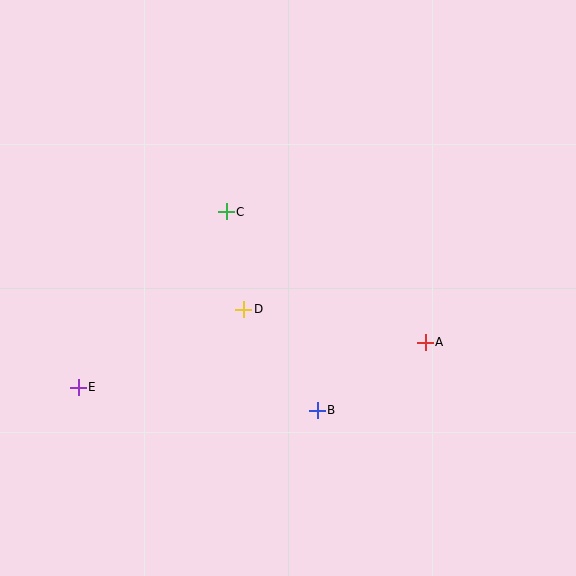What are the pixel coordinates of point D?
Point D is at (244, 309).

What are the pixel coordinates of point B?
Point B is at (317, 410).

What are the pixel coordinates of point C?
Point C is at (226, 212).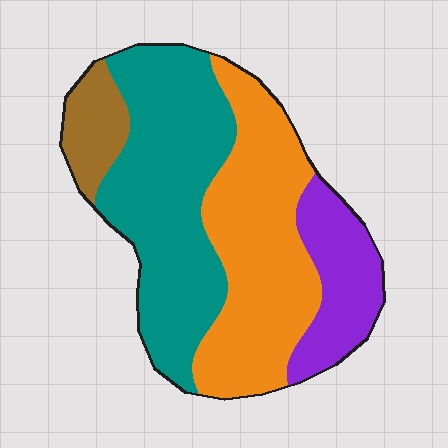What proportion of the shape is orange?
Orange takes up between a third and a half of the shape.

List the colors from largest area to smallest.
From largest to smallest: teal, orange, purple, brown.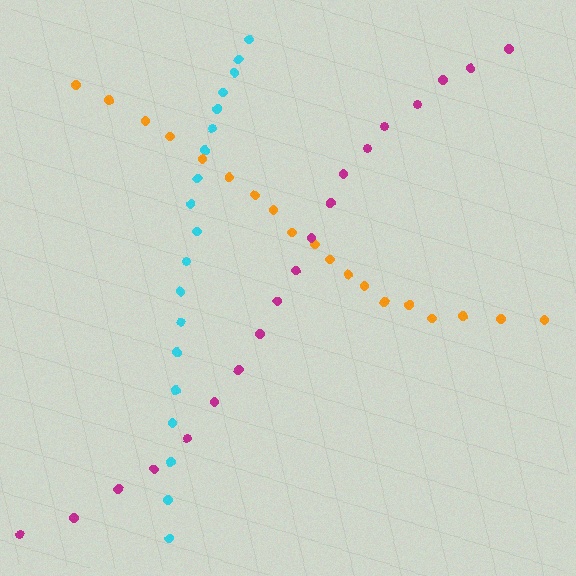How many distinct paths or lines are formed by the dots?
There are 3 distinct paths.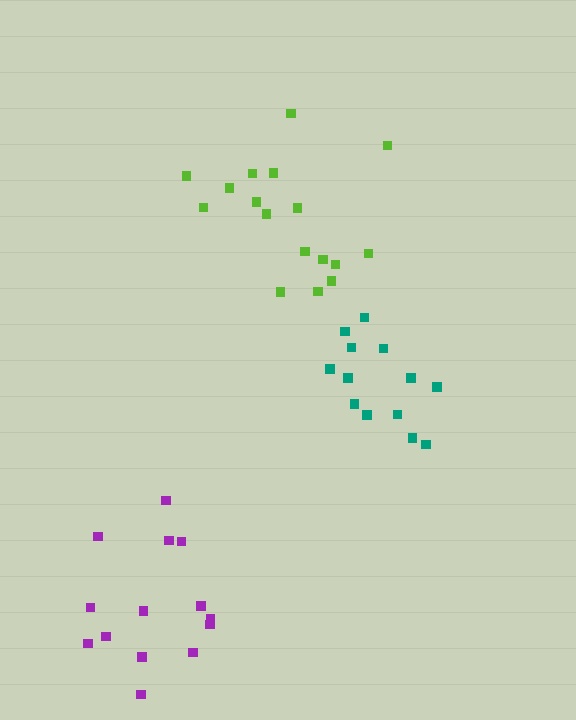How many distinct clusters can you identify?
There are 3 distinct clusters.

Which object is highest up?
The lime cluster is topmost.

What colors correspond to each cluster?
The clusters are colored: purple, lime, teal.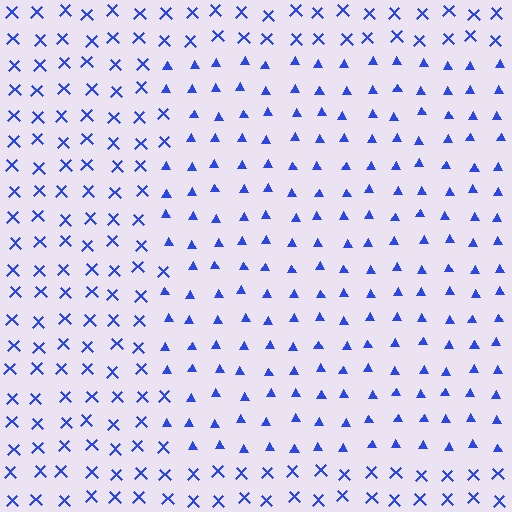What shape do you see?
I see a rectangle.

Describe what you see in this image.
The image is filled with small blue elements arranged in a uniform grid. A rectangle-shaped region contains triangles, while the surrounding area contains X marks. The boundary is defined purely by the change in element shape.